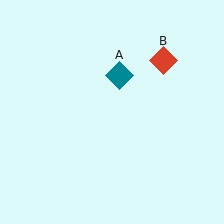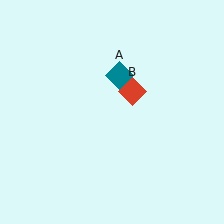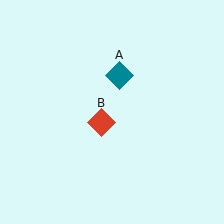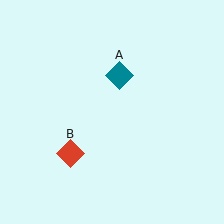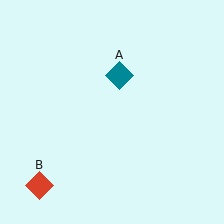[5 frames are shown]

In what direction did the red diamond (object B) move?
The red diamond (object B) moved down and to the left.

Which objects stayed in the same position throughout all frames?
Teal diamond (object A) remained stationary.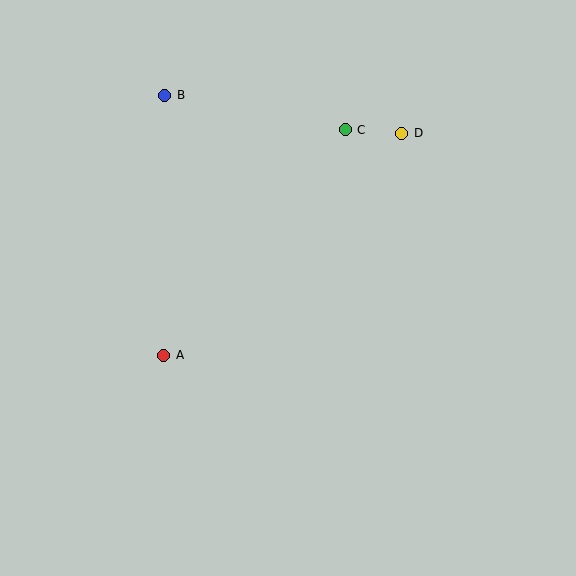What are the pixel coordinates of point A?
Point A is at (164, 355).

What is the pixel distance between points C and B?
The distance between C and B is 184 pixels.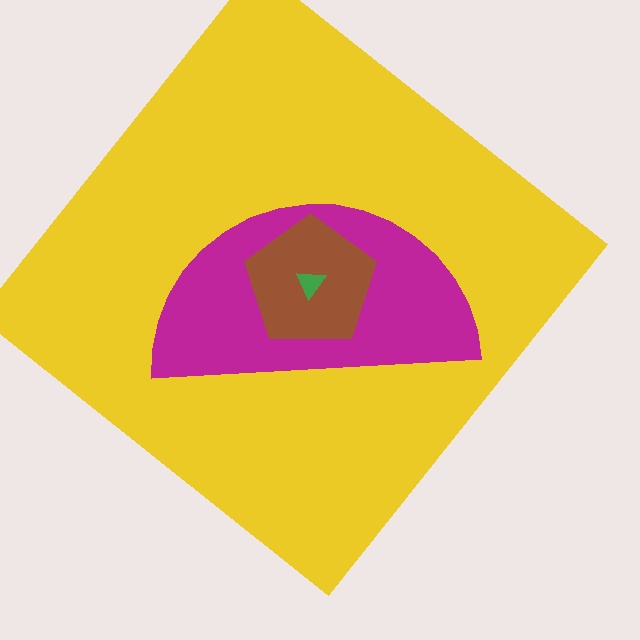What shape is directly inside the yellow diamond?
The magenta semicircle.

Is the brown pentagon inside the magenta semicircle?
Yes.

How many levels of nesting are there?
4.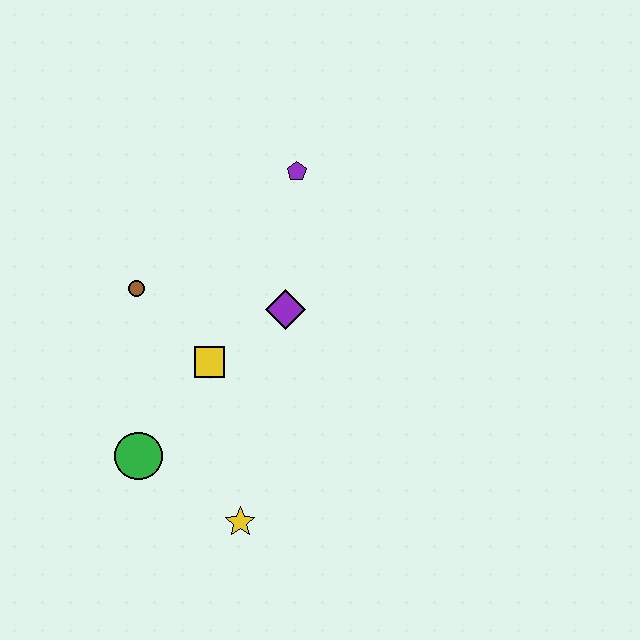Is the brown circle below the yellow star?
No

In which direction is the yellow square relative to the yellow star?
The yellow square is above the yellow star.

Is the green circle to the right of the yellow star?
No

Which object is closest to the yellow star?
The green circle is closest to the yellow star.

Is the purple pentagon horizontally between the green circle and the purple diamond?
No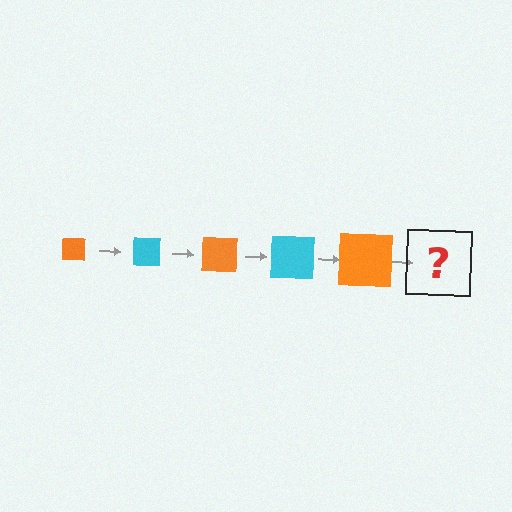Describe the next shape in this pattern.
It should be a cyan square, larger than the previous one.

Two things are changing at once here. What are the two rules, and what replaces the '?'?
The two rules are that the square grows larger each step and the color cycles through orange and cyan. The '?' should be a cyan square, larger than the previous one.